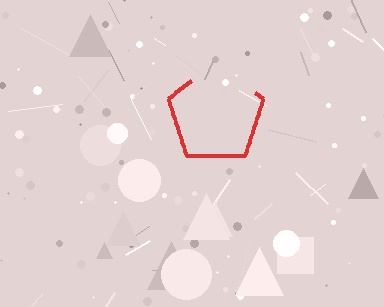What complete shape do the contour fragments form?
The contour fragments form a pentagon.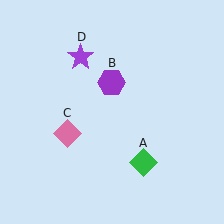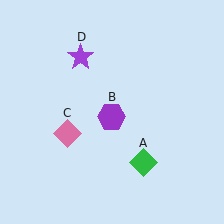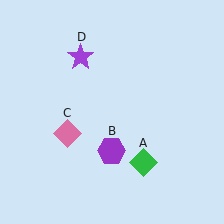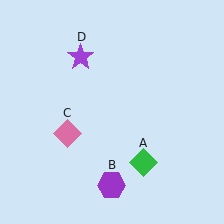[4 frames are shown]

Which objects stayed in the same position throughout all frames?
Green diamond (object A) and pink diamond (object C) and purple star (object D) remained stationary.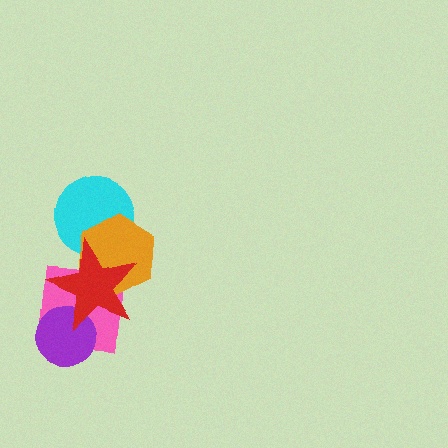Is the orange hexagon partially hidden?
Yes, it is partially covered by another shape.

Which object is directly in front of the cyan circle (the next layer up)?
The orange hexagon is directly in front of the cyan circle.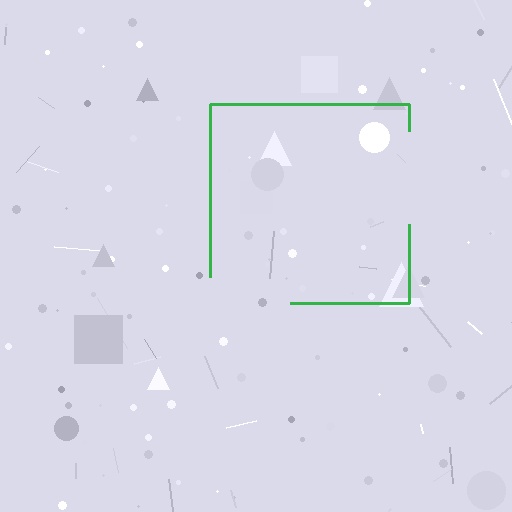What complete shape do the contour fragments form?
The contour fragments form a square.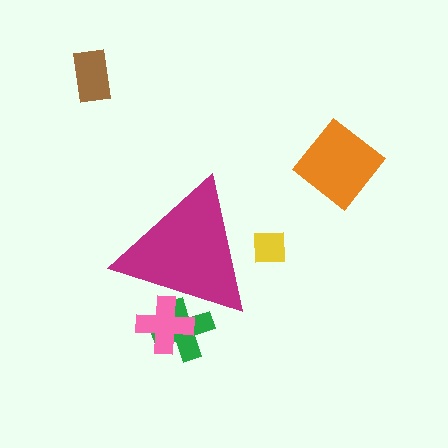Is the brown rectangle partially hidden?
No, the brown rectangle is fully visible.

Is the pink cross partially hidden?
Yes, the pink cross is partially hidden behind the magenta triangle.